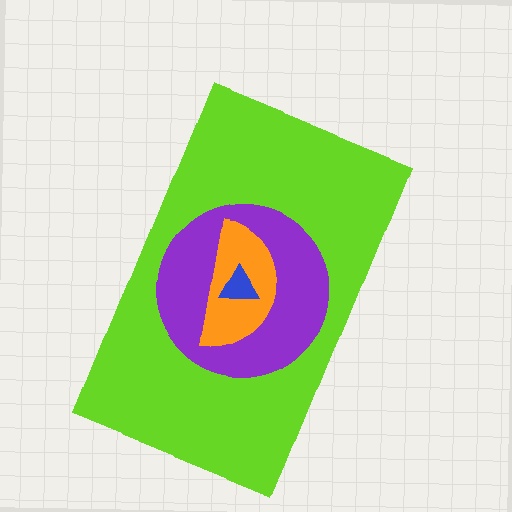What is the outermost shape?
The lime rectangle.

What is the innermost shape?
The blue triangle.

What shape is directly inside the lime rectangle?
The purple circle.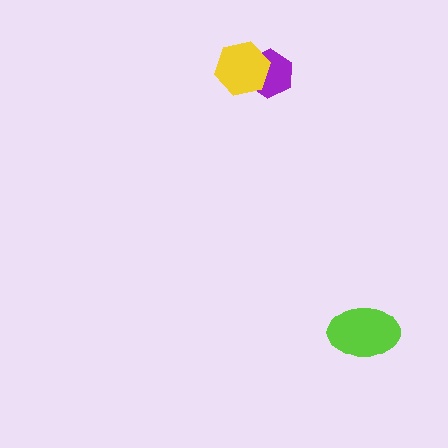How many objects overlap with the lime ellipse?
0 objects overlap with the lime ellipse.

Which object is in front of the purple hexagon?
The yellow hexagon is in front of the purple hexagon.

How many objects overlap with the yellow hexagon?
1 object overlaps with the yellow hexagon.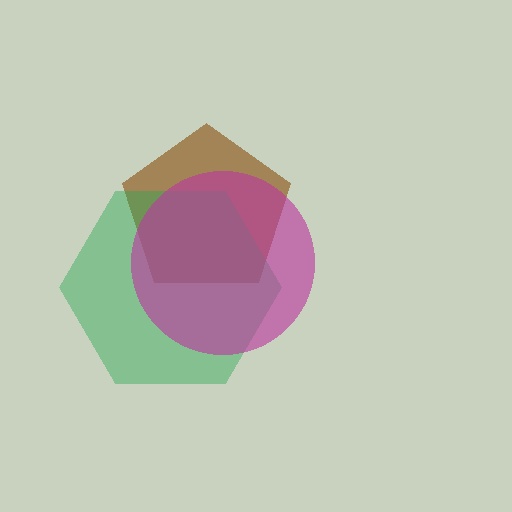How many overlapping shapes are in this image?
There are 3 overlapping shapes in the image.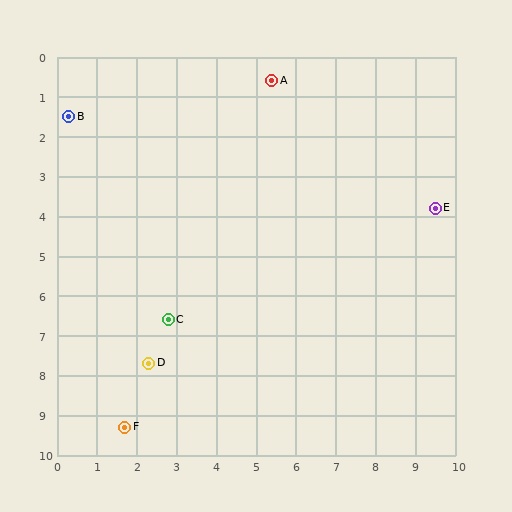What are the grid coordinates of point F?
Point F is at approximately (1.7, 9.3).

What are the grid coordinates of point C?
Point C is at approximately (2.8, 6.6).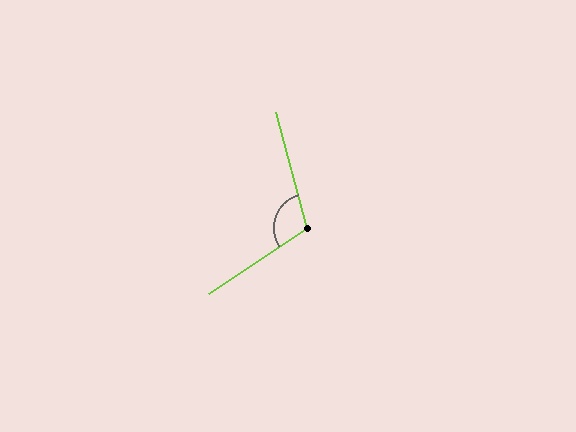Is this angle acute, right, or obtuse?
It is obtuse.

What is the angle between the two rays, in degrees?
Approximately 109 degrees.